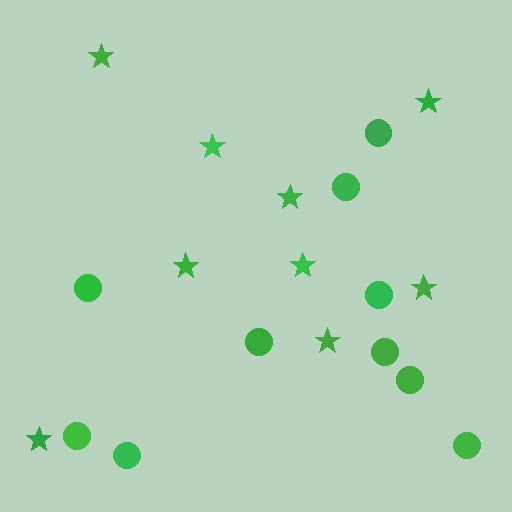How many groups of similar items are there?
There are 2 groups: one group of circles (10) and one group of stars (9).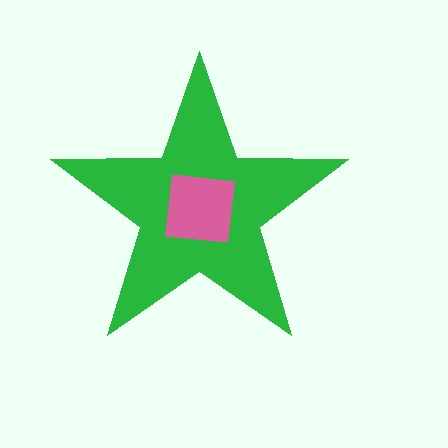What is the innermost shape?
The pink square.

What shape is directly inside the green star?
The pink square.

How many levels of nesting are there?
2.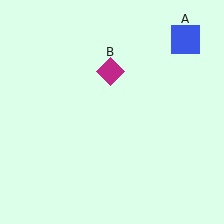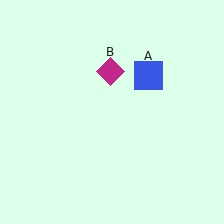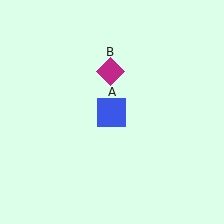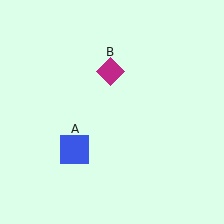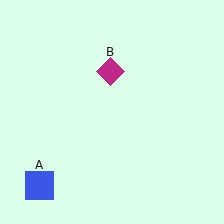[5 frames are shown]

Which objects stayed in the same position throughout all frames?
Magenta diamond (object B) remained stationary.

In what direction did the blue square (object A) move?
The blue square (object A) moved down and to the left.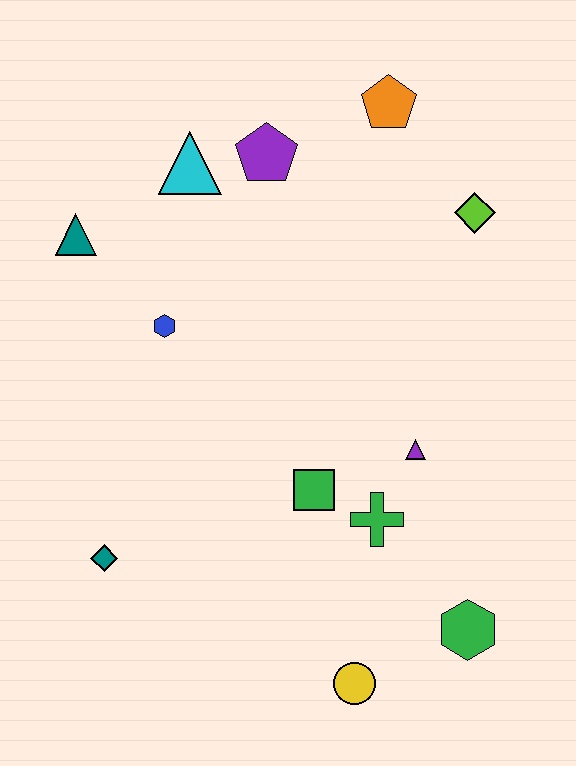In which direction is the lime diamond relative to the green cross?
The lime diamond is above the green cross.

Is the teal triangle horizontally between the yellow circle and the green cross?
No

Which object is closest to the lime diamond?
The orange pentagon is closest to the lime diamond.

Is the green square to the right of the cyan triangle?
Yes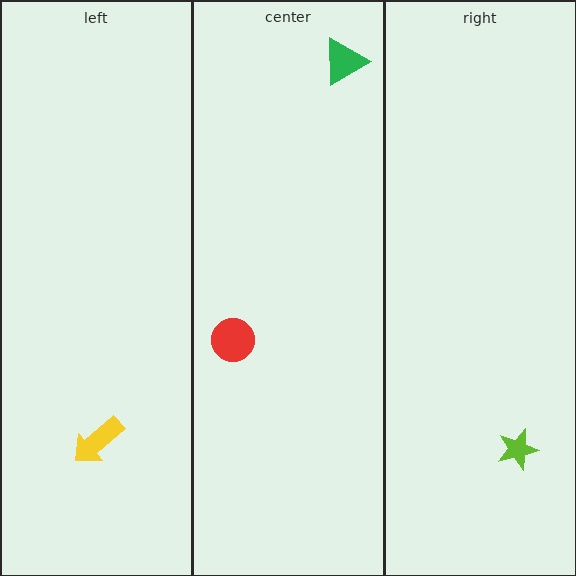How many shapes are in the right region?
1.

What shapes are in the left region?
The yellow arrow.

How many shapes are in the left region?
1.